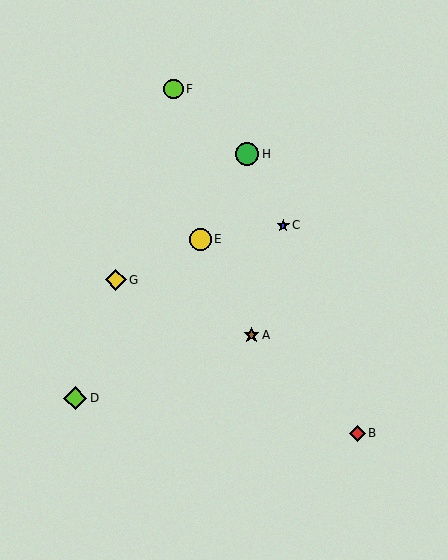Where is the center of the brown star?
The center of the brown star is at (252, 335).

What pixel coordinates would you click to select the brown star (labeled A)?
Click at (252, 335) to select the brown star A.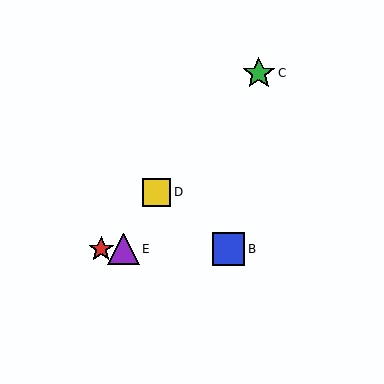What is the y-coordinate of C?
Object C is at y≈73.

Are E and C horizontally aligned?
No, E is at y≈249 and C is at y≈73.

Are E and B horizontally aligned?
Yes, both are at y≈249.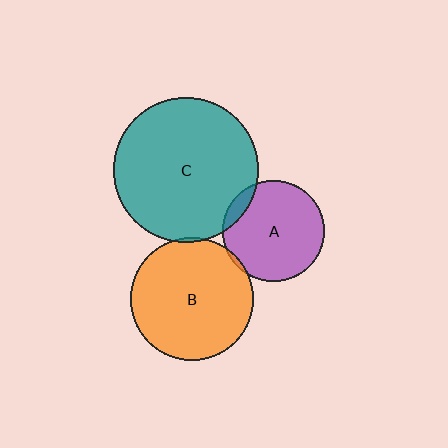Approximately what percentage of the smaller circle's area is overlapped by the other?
Approximately 5%.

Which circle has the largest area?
Circle C (teal).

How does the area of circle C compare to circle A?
Approximately 2.0 times.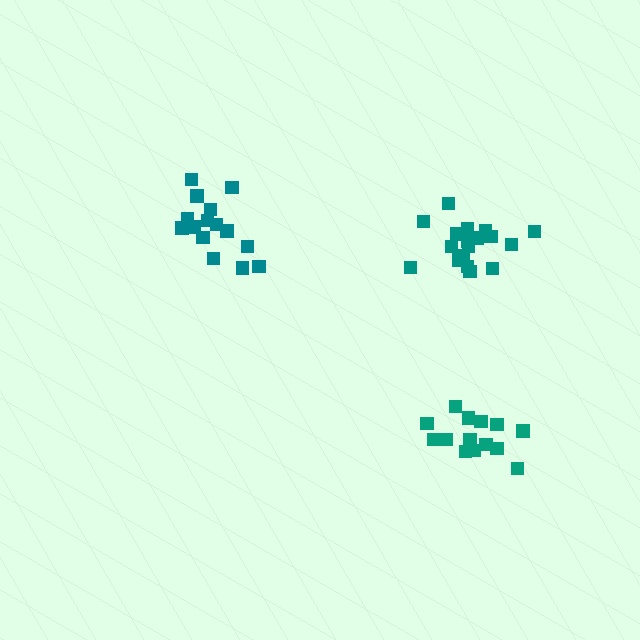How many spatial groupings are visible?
There are 3 spatial groupings.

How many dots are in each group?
Group 1: 15 dots, Group 2: 18 dots, Group 3: 14 dots (47 total).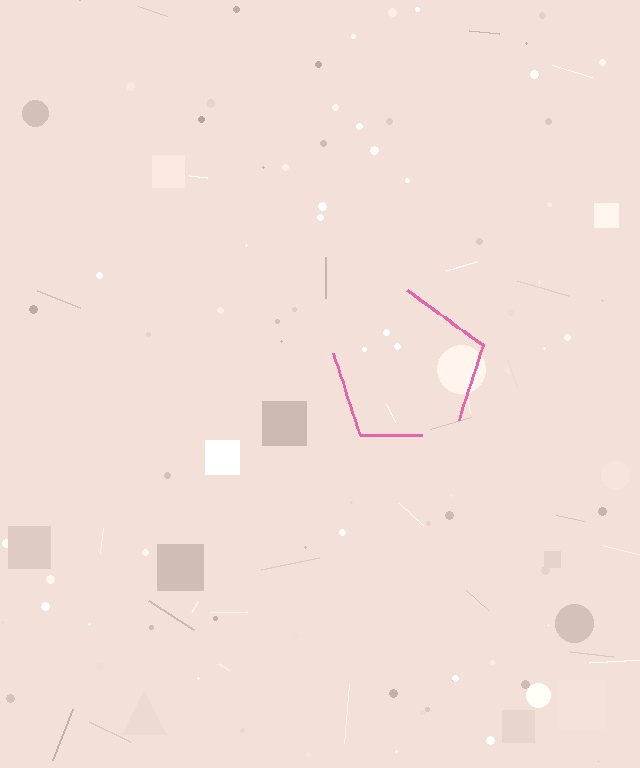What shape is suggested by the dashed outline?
The dashed outline suggests a pentagon.